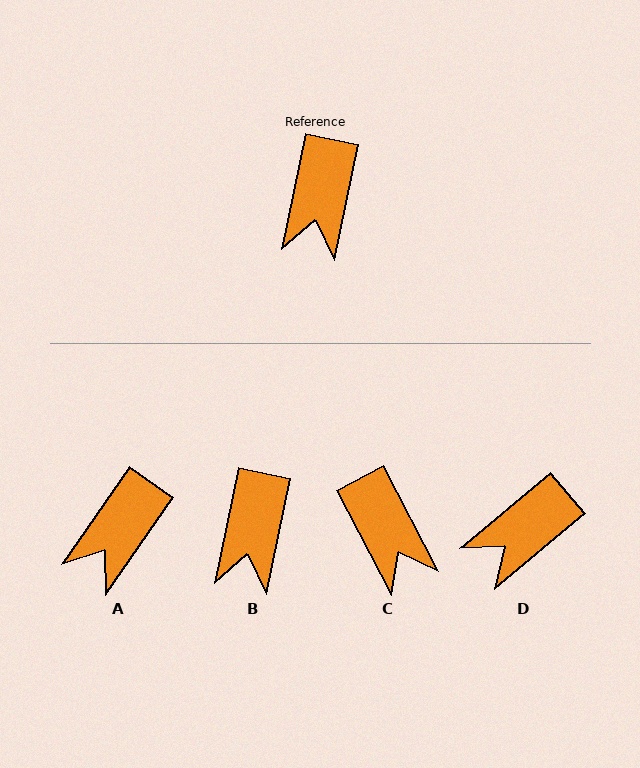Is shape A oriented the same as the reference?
No, it is off by about 23 degrees.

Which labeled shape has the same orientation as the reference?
B.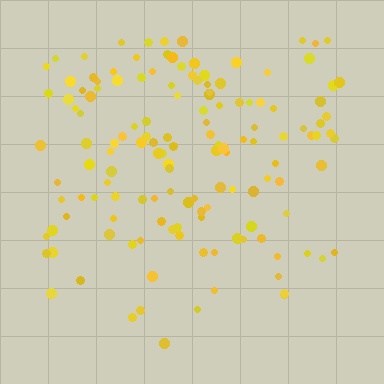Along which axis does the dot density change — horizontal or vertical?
Vertical.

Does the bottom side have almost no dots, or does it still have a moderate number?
Still a moderate number, just noticeably fewer than the top.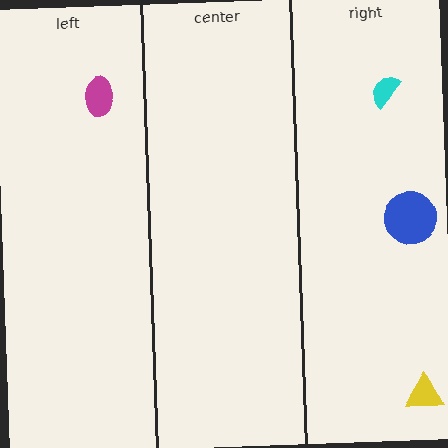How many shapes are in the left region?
1.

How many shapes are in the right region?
3.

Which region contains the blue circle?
The right region.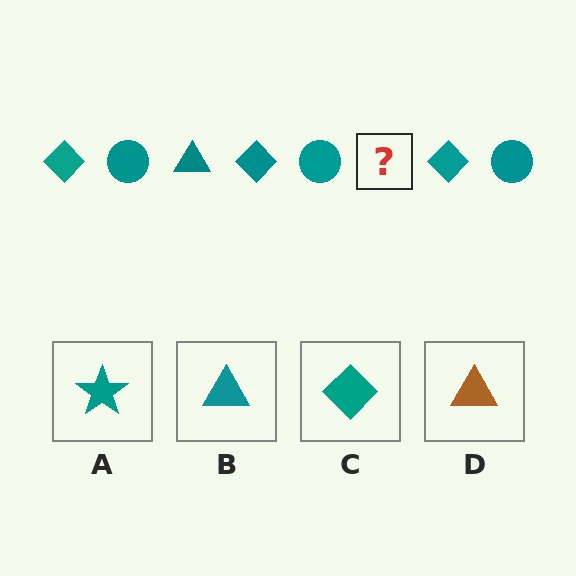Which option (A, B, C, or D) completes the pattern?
B.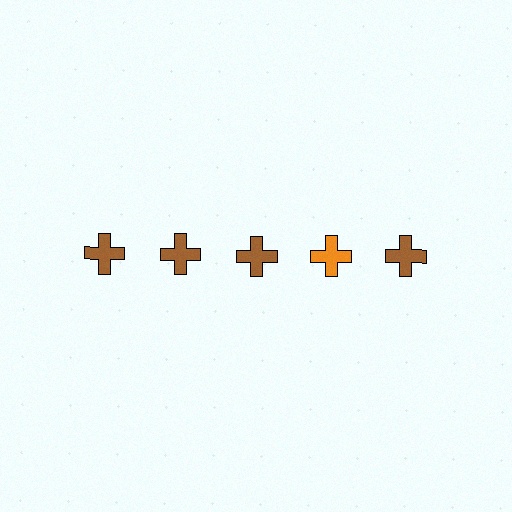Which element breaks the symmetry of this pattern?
The orange cross in the top row, second from right column breaks the symmetry. All other shapes are brown crosses.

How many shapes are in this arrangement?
There are 5 shapes arranged in a grid pattern.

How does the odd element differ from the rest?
It has a different color: orange instead of brown.